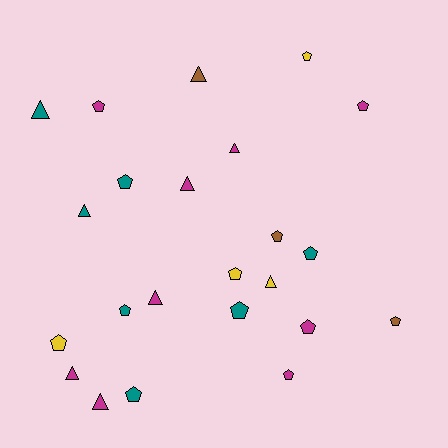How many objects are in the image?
There are 23 objects.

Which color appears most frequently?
Magenta, with 9 objects.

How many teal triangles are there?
There are 2 teal triangles.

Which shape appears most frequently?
Pentagon, with 14 objects.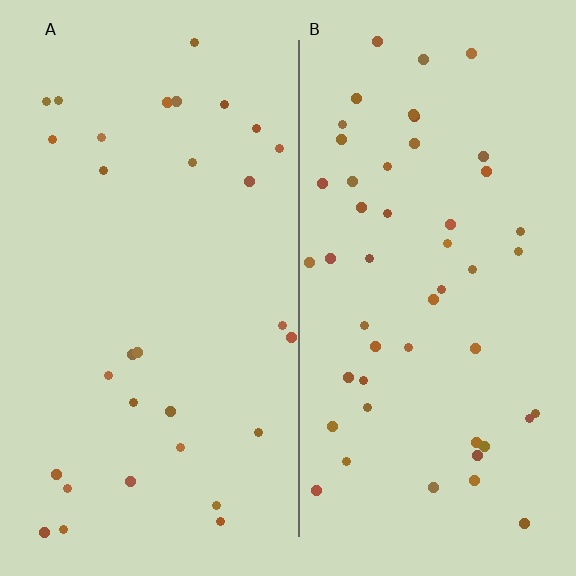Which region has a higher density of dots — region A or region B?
B (the right).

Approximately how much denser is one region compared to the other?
Approximately 1.7× — region B over region A.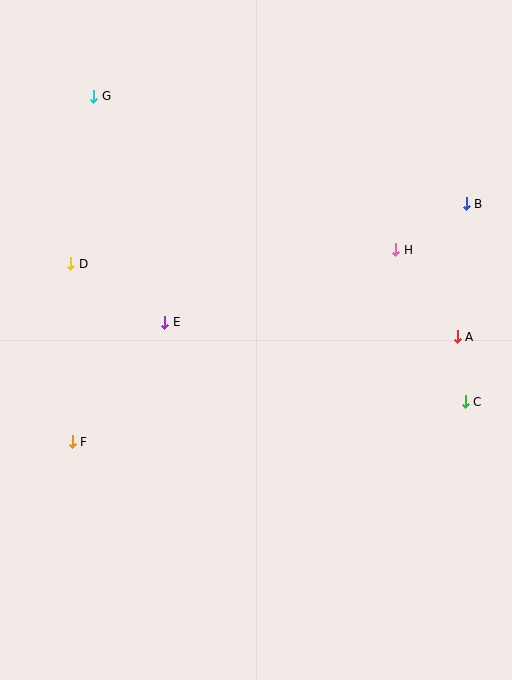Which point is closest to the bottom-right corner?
Point C is closest to the bottom-right corner.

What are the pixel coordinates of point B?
Point B is at (466, 204).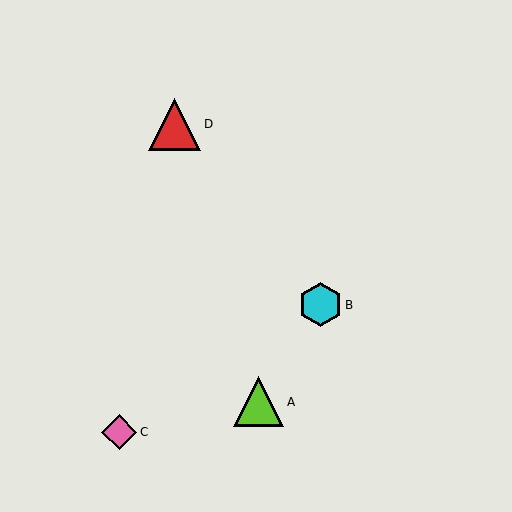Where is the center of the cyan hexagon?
The center of the cyan hexagon is at (320, 305).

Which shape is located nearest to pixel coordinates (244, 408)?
The lime triangle (labeled A) at (259, 402) is nearest to that location.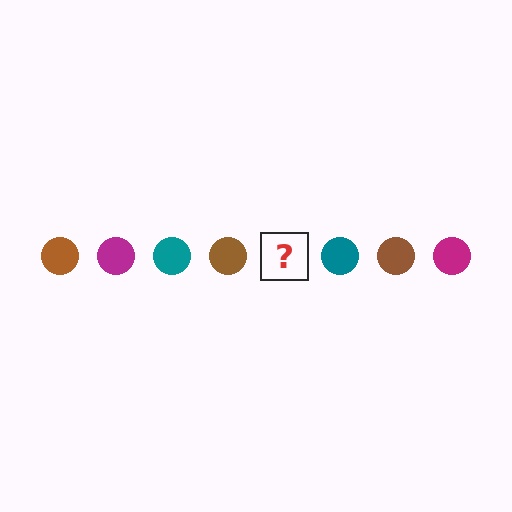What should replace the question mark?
The question mark should be replaced with a magenta circle.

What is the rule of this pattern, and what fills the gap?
The rule is that the pattern cycles through brown, magenta, teal circles. The gap should be filled with a magenta circle.